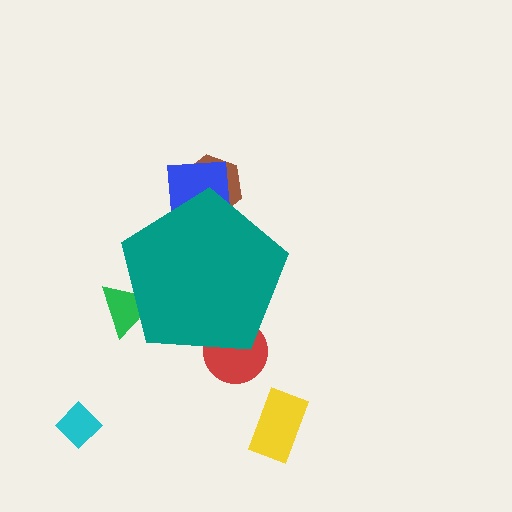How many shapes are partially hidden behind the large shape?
4 shapes are partially hidden.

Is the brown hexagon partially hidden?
Yes, the brown hexagon is partially hidden behind the teal pentagon.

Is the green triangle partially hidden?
Yes, the green triangle is partially hidden behind the teal pentagon.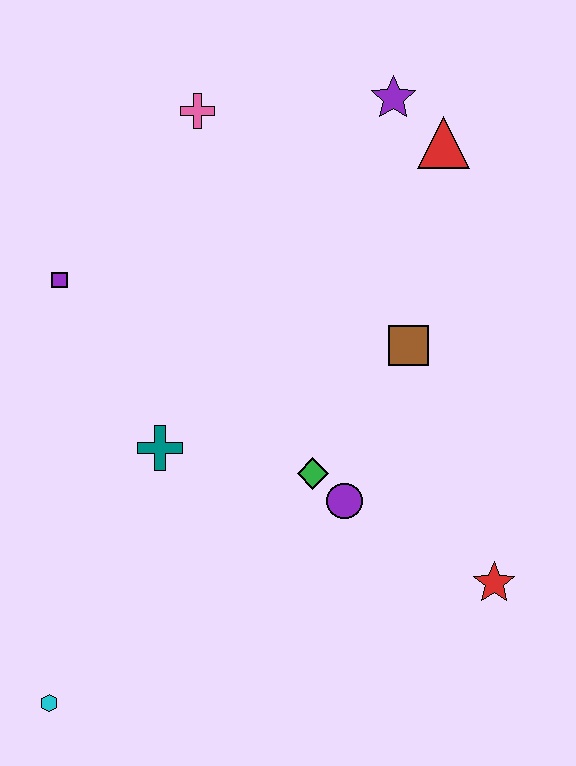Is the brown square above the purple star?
No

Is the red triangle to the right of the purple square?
Yes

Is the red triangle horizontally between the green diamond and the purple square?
No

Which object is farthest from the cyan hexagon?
The purple star is farthest from the cyan hexagon.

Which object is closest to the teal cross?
The green diamond is closest to the teal cross.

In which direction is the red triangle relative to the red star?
The red triangle is above the red star.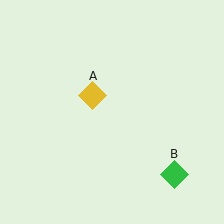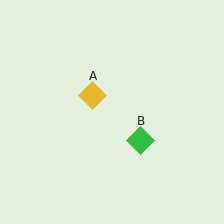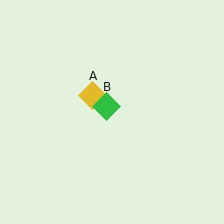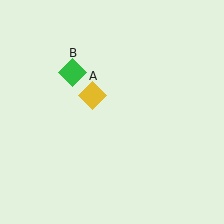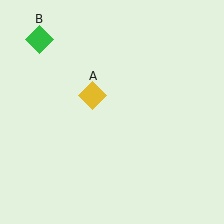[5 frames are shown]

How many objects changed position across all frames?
1 object changed position: green diamond (object B).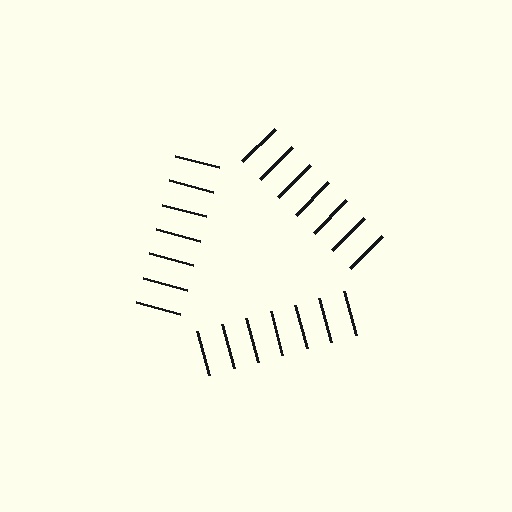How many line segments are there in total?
21 — 7 along each of the 3 edges.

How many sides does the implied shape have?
3 sides — the line-ends trace a triangle.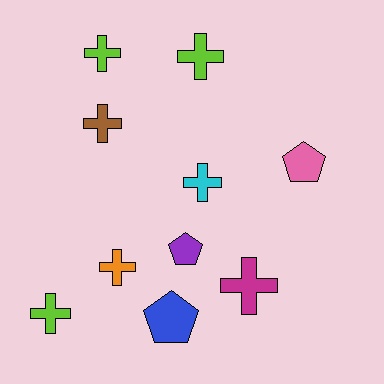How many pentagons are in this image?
There are 3 pentagons.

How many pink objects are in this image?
There is 1 pink object.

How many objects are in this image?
There are 10 objects.